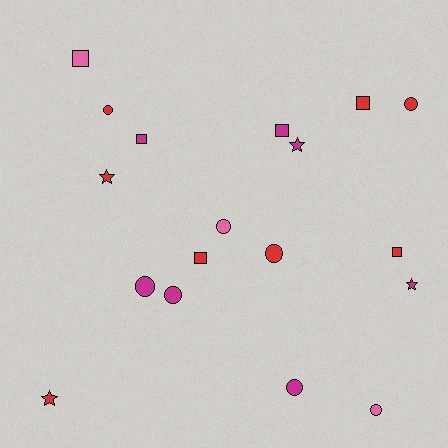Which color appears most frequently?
Red, with 8 objects.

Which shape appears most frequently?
Circle, with 8 objects.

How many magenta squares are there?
There are 2 magenta squares.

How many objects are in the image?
There are 18 objects.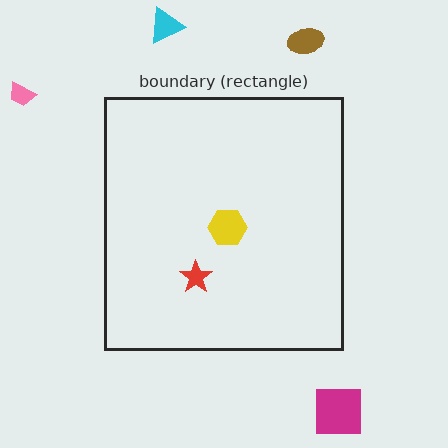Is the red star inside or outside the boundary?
Inside.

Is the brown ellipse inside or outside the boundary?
Outside.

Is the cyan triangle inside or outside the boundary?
Outside.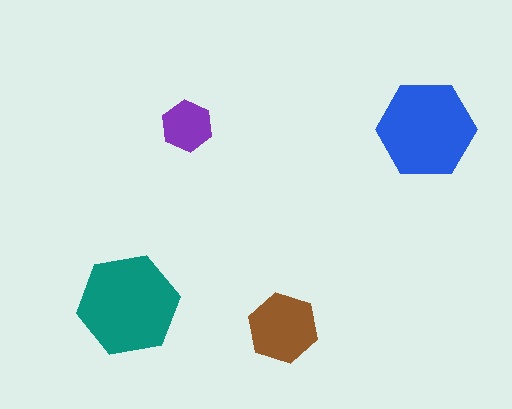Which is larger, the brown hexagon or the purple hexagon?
The brown one.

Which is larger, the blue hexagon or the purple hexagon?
The blue one.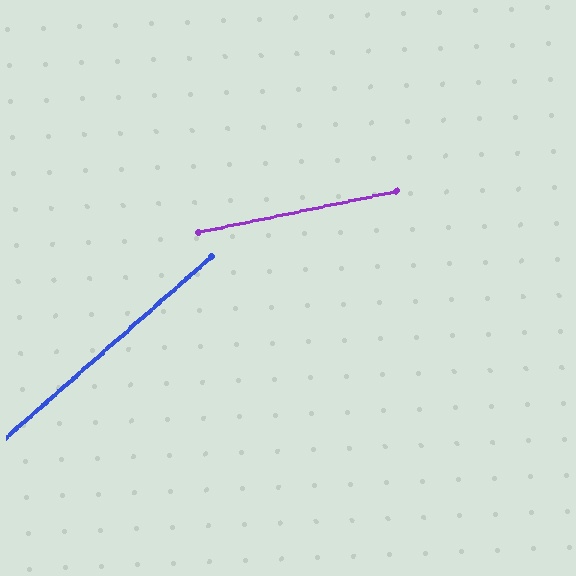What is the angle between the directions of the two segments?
Approximately 30 degrees.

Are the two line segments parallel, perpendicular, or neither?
Neither parallel nor perpendicular — they differ by about 30°.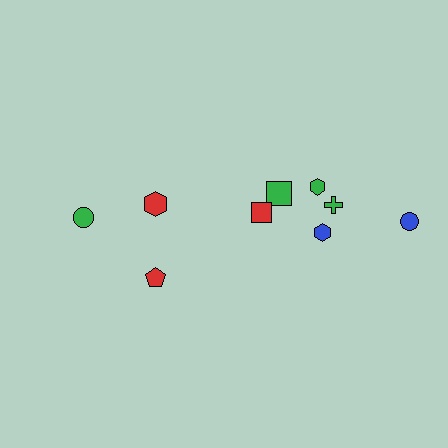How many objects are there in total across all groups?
There are 9 objects.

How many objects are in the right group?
There are 6 objects.